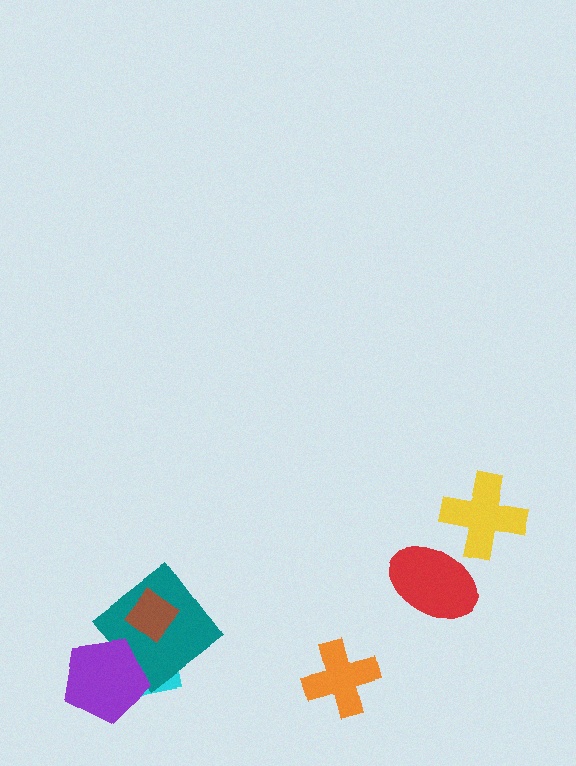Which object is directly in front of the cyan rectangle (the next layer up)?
The teal diamond is directly in front of the cyan rectangle.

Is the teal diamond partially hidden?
Yes, it is partially covered by another shape.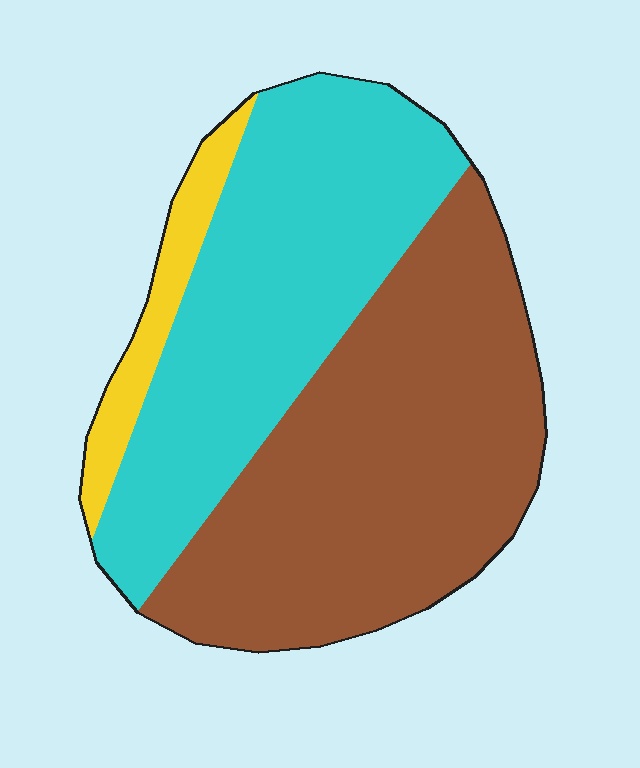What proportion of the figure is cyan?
Cyan covers about 40% of the figure.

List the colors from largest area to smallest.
From largest to smallest: brown, cyan, yellow.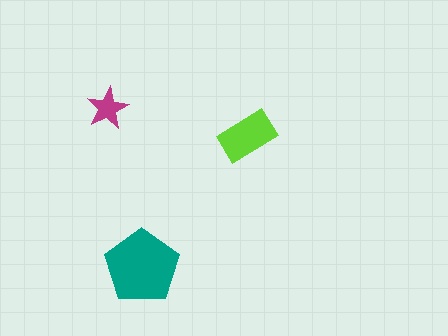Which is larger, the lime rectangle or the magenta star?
The lime rectangle.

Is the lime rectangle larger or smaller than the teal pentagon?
Smaller.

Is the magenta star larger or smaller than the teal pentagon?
Smaller.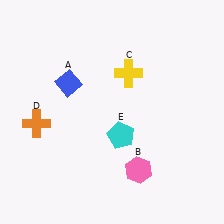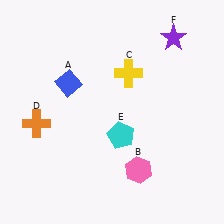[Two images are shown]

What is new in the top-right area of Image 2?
A purple star (F) was added in the top-right area of Image 2.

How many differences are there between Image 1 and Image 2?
There is 1 difference between the two images.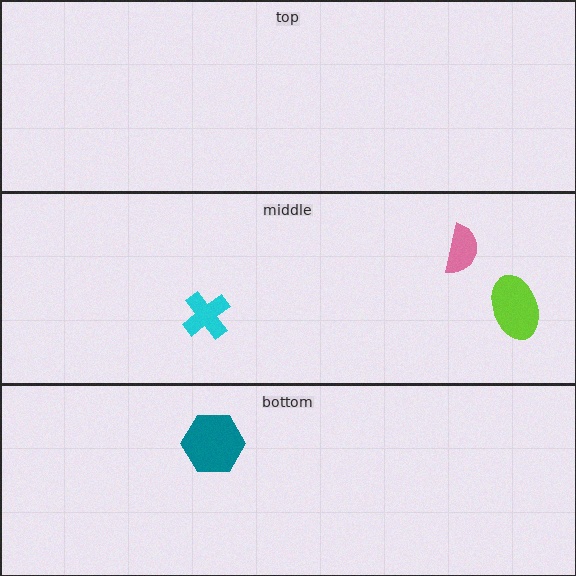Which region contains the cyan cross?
The middle region.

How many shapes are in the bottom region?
1.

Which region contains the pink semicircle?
The middle region.